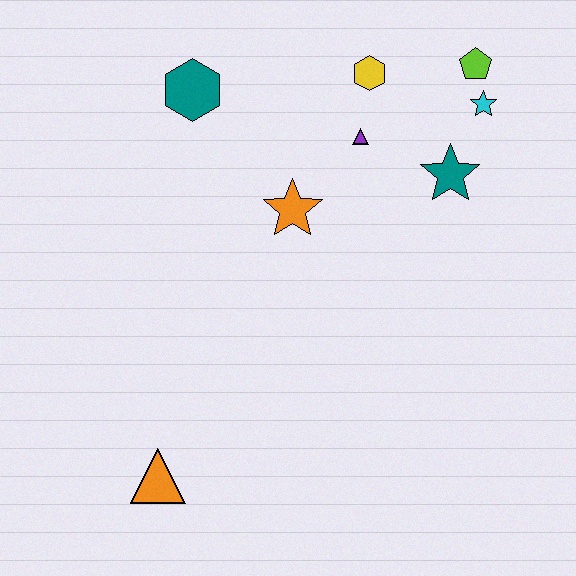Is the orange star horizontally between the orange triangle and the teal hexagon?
No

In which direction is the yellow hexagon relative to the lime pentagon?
The yellow hexagon is to the left of the lime pentagon.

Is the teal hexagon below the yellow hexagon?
Yes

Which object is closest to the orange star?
The purple triangle is closest to the orange star.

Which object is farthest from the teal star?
The orange triangle is farthest from the teal star.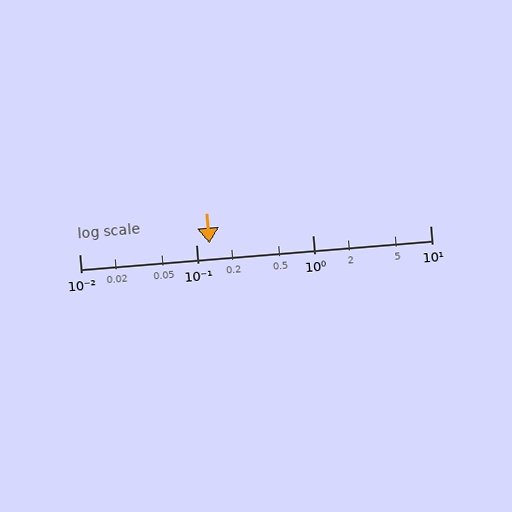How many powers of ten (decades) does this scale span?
The scale spans 3 decades, from 0.01 to 10.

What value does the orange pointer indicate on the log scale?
The pointer indicates approximately 0.13.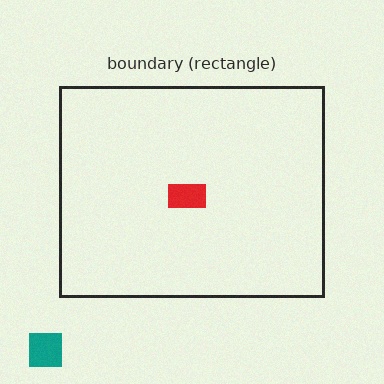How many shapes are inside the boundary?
1 inside, 1 outside.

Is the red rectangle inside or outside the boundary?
Inside.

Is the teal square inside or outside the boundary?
Outside.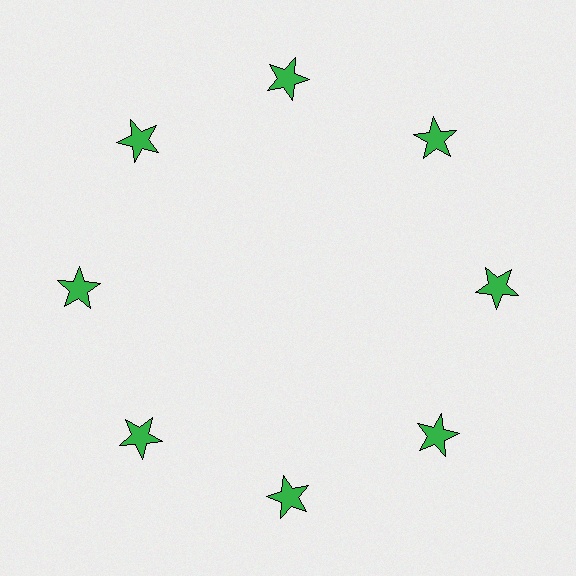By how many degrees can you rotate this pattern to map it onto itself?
The pattern maps onto itself every 45 degrees of rotation.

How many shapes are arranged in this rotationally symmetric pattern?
There are 8 shapes, arranged in 8 groups of 1.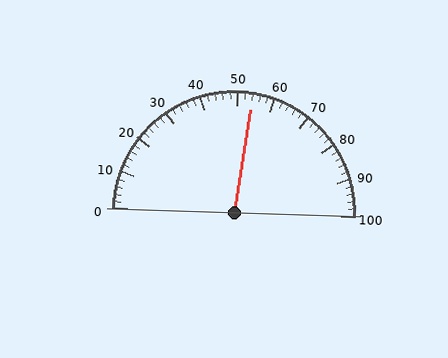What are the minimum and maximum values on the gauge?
The gauge ranges from 0 to 100.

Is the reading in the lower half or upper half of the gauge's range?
The reading is in the upper half of the range (0 to 100).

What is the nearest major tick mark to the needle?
The nearest major tick mark is 50.